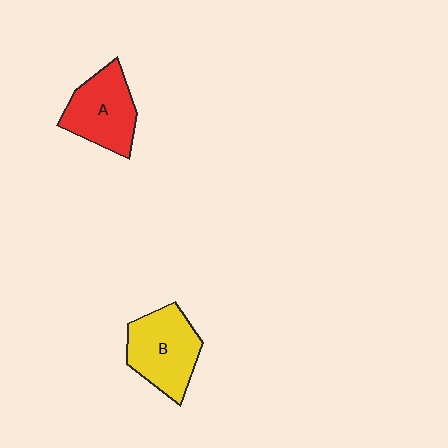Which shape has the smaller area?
Shape A (red).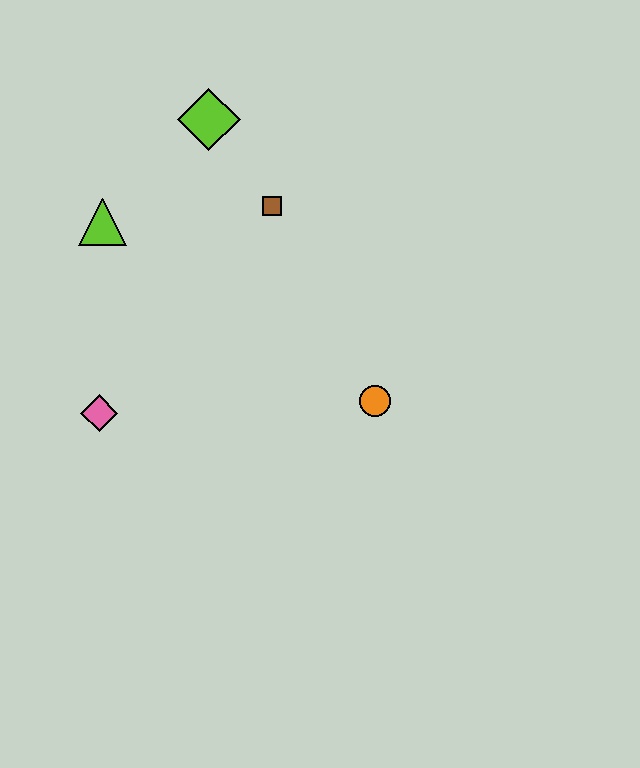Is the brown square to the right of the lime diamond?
Yes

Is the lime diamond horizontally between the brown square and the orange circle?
No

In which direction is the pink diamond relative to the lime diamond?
The pink diamond is below the lime diamond.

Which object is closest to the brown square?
The lime diamond is closest to the brown square.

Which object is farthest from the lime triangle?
The orange circle is farthest from the lime triangle.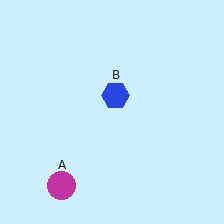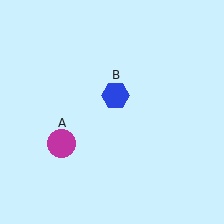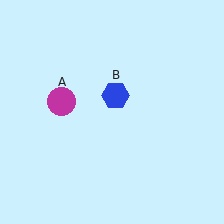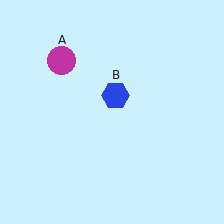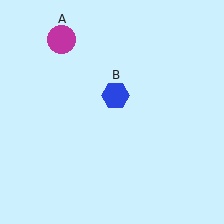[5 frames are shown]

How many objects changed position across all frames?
1 object changed position: magenta circle (object A).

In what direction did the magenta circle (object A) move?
The magenta circle (object A) moved up.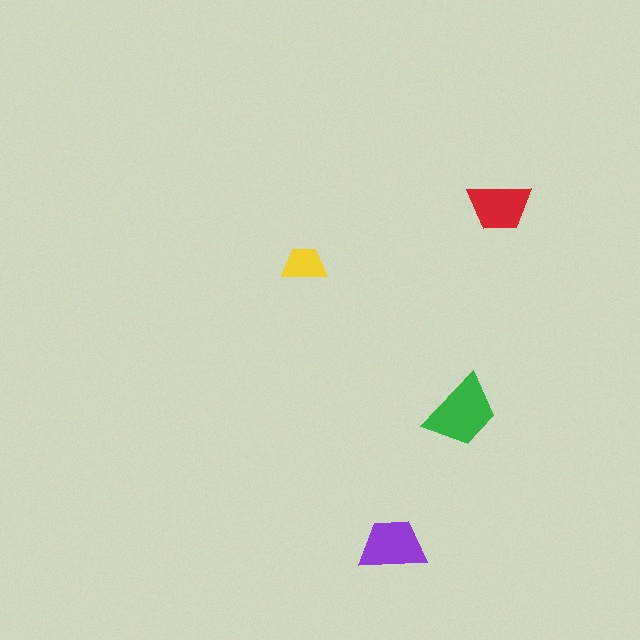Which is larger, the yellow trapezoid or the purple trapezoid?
The purple one.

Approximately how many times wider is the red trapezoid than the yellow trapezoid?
About 1.5 times wider.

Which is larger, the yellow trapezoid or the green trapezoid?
The green one.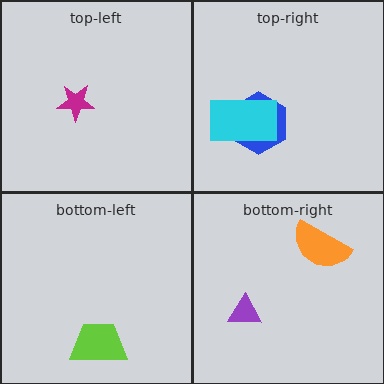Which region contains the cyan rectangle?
The top-right region.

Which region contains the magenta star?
The top-left region.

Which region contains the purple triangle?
The bottom-right region.